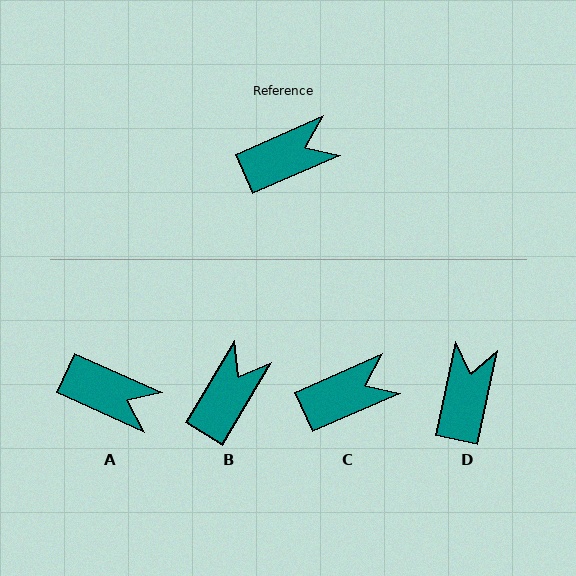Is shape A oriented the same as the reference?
No, it is off by about 48 degrees.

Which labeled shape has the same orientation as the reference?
C.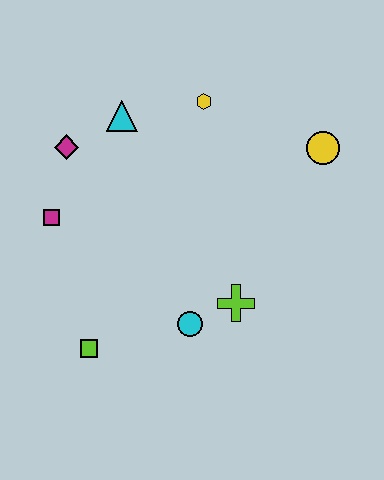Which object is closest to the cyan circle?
The lime cross is closest to the cyan circle.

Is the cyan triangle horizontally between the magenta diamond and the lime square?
No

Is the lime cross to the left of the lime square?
No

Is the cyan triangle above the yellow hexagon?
No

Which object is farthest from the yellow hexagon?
The lime square is farthest from the yellow hexagon.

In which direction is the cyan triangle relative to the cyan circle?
The cyan triangle is above the cyan circle.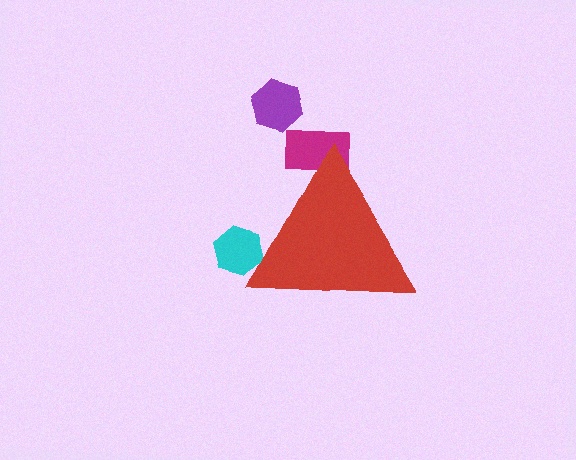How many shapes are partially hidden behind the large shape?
2 shapes are partially hidden.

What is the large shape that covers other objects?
A red triangle.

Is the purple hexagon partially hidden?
No, the purple hexagon is fully visible.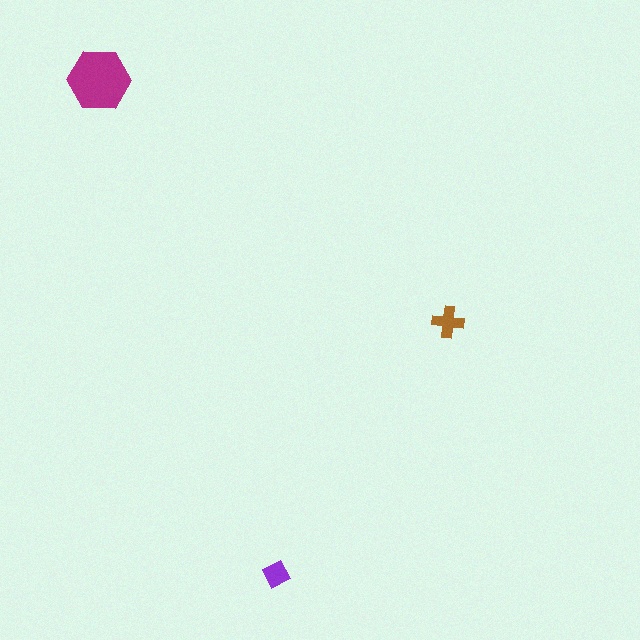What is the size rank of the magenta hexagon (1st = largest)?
1st.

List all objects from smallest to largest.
The purple diamond, the brown cross, the magenta hexagon.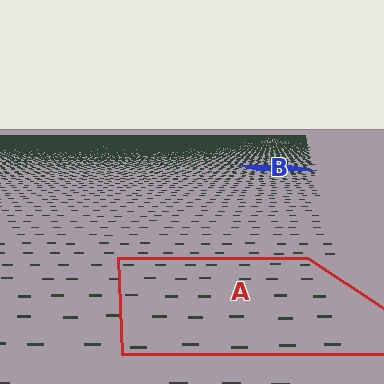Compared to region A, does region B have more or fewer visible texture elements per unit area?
Region B has more texture elements per unit area — they are packed more densely because it is farther away.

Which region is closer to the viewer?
Region A is closer. The texture elements there are larger and more spread out.